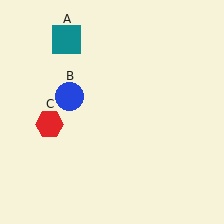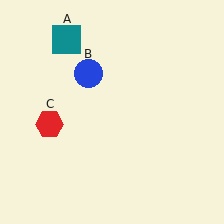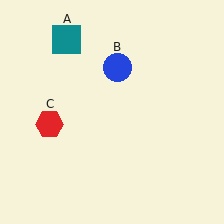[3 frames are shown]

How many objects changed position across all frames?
1 object changed position: blue circle (object B).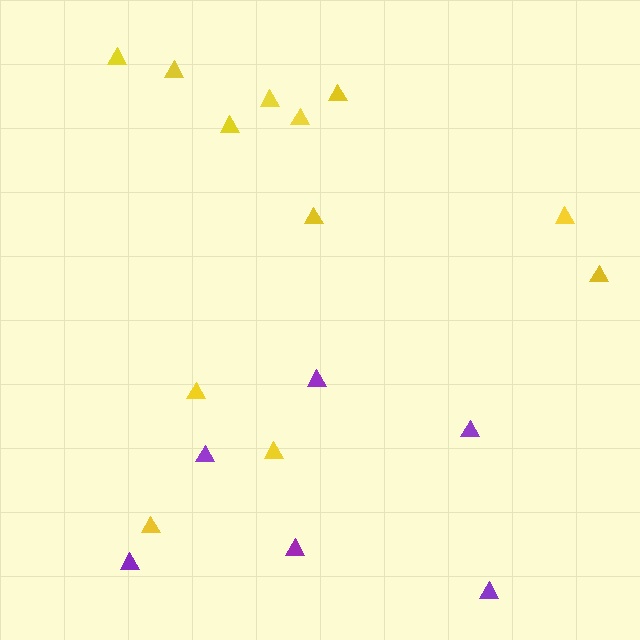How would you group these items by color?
There are 2 groups: one group of purple triangles (6) and one group of yellow triangles (12).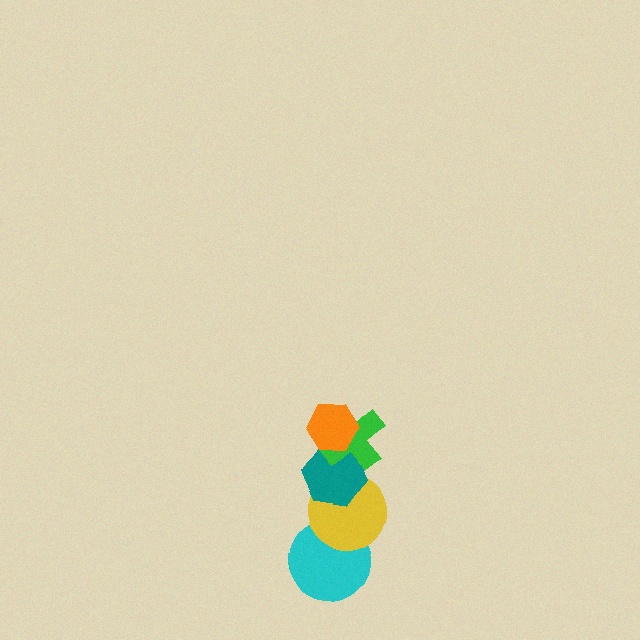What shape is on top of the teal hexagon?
The green cross is on top of the teal hexagon.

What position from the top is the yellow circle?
The yellow circle is 4th from the top.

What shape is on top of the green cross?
The orange hexagon is on top of the green cross.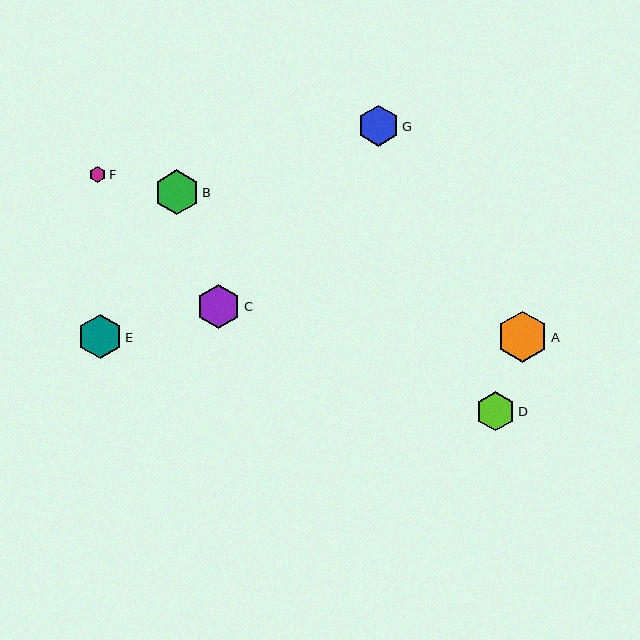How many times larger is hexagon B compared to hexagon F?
Hexagon B is approximately 2.7 times the size of hexagon F.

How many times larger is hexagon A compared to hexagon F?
Hexagon A is approximately 3.1 times the size of hexagon F.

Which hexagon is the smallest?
Hexagon F is the smallest with a size of approximately 16 pixels.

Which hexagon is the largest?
Hexagon A is the largest with a size of approximately 51 pixels.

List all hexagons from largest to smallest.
From largest to smallest: A, B, E, C, G, D, F.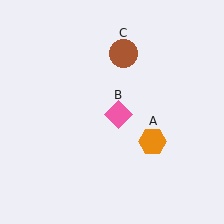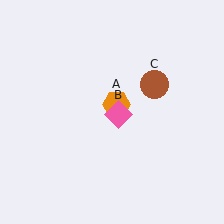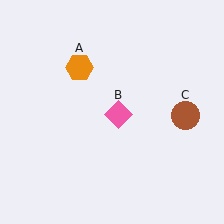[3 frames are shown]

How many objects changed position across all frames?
2 objects changed position: orange hexagon (object A), brown circle (object C).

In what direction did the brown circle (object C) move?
The brown circle (object C) moved down and to the right.